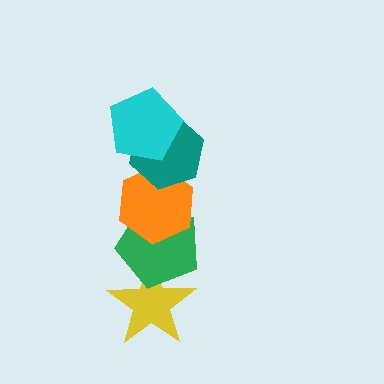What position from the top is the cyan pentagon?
The cyan pentagon is 1st from the top.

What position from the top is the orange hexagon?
The orange hexagon is 3rd from the top.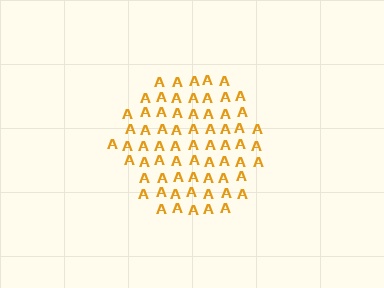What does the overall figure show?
The overall figure shows a hexagon.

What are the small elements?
The small elements are letter A's.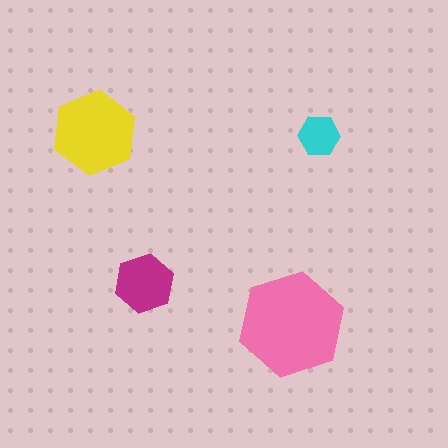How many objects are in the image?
There are 4 objects in the image.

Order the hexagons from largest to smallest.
the pink one, the yellow one, the magenta one, the cyan one.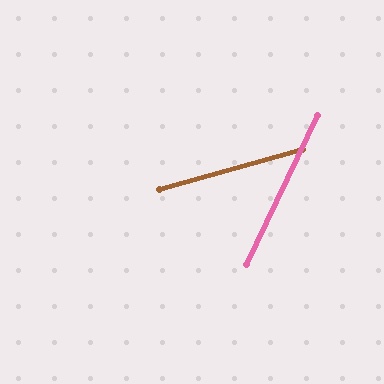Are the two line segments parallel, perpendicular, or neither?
Neither parallel nor perpendicular — they differ by about 49°.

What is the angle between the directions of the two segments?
Approximately 49 degrees.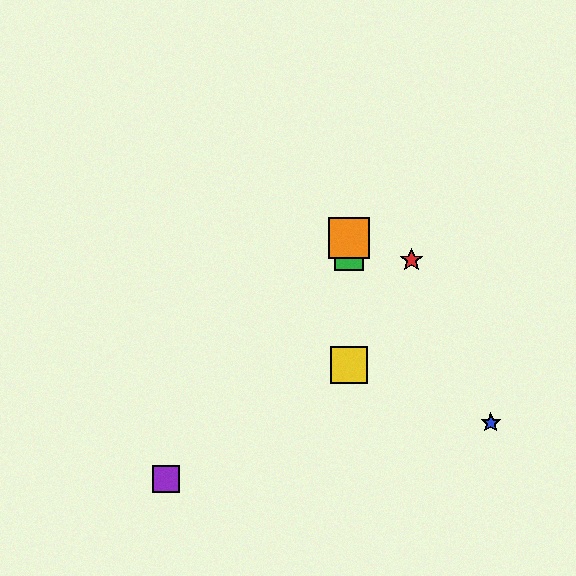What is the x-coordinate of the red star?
The red star is at x≈412.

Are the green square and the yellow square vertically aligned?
Yes, both are at x≈349.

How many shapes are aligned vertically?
3 shapes (the green square, the yellow square, the orange square) are aligned vertically.